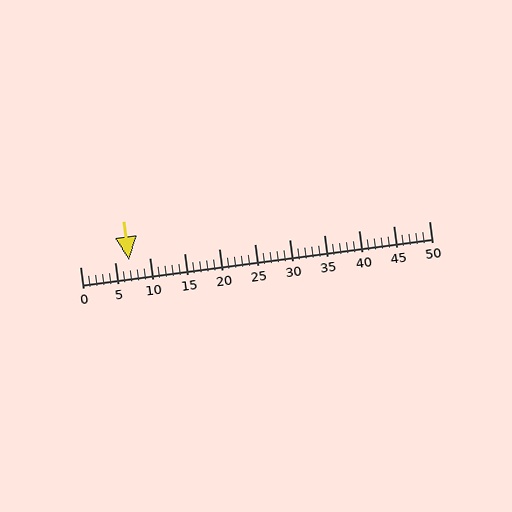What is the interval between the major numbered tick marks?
The major tick marks are spaced 5 units apart.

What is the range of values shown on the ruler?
The ruler shows values from 0 to 50.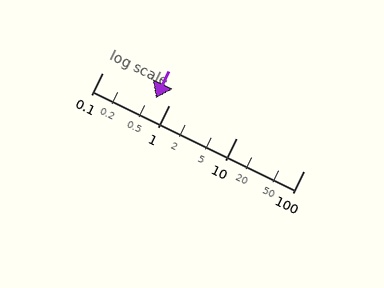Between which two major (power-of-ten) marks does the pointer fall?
The pointer is between 0.1 and 1.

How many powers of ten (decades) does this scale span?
The scale spans 3 decades, from 0.1 to 100.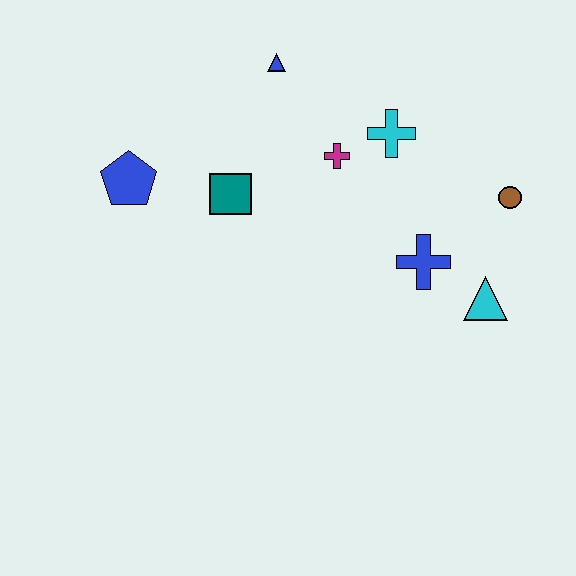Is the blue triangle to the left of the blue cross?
Yes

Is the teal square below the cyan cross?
Yes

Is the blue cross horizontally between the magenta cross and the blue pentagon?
No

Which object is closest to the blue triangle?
The magenta cross is closest to the blue triangle.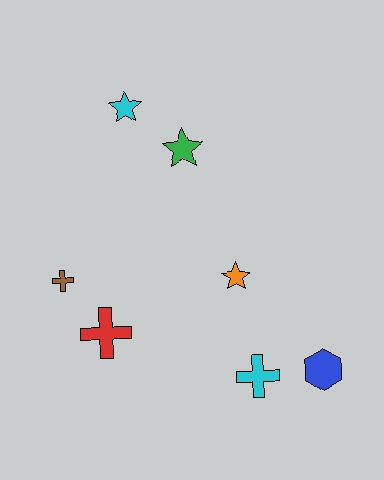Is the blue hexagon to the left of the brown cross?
No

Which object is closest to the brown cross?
The red cross is closest to the brown cross.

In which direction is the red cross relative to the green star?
The red cross is below the green star.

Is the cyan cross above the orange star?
No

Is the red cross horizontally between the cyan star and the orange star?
No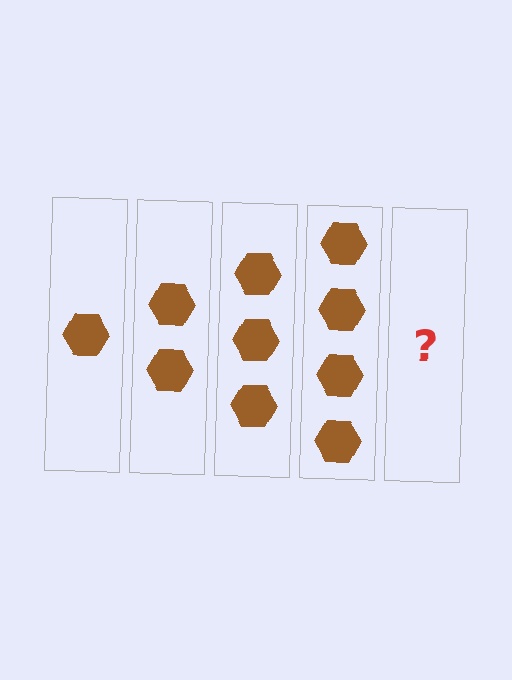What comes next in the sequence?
The next element should be 5 hexagons.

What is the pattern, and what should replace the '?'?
The pattern is that each step adds one more hexagon. The '?' should be 5 hexagons.